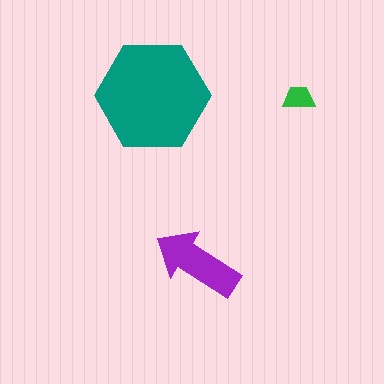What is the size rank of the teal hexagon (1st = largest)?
1st.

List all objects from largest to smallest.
The teal hexagon, the purple arrow, the green trapezoid.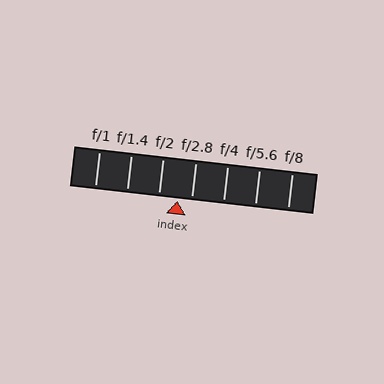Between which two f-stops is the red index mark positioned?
The index mark is between f/2 and f/2.8.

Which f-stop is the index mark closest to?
The index mark is closest to f/2.8.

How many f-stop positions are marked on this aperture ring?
There are 7 f-stop positions marked.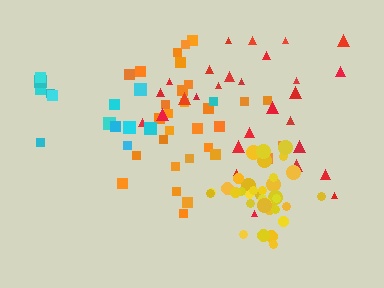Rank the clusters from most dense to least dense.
yellow, orange, red, cyan.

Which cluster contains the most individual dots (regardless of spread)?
Yellow (34).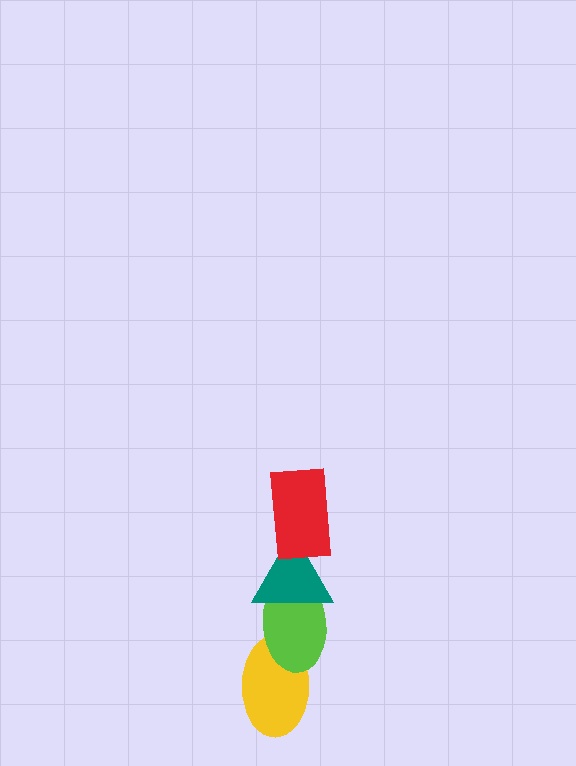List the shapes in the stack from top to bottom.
From top to bottom: the red rectangle, the teal triangle, the lime ellipse, the yellow ellipse.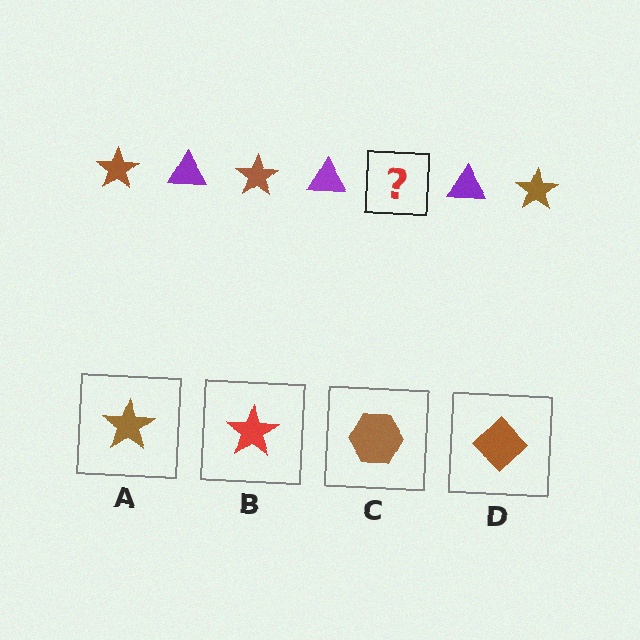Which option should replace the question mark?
Option A.